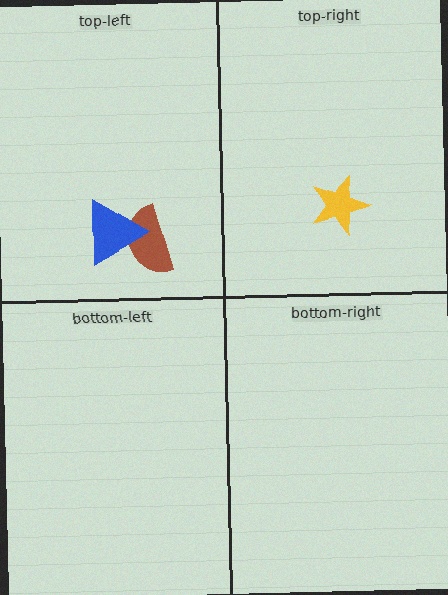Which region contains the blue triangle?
The top-left region.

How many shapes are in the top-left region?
2.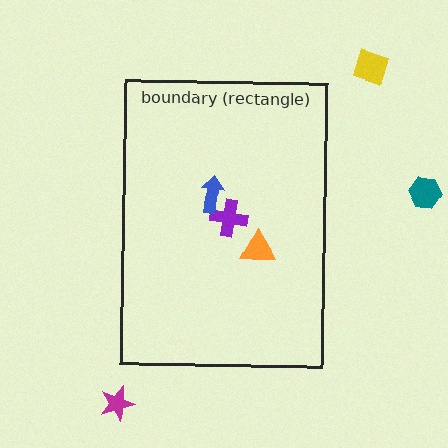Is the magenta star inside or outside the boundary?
Outside.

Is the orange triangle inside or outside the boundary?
Inside.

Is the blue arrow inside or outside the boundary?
Inside.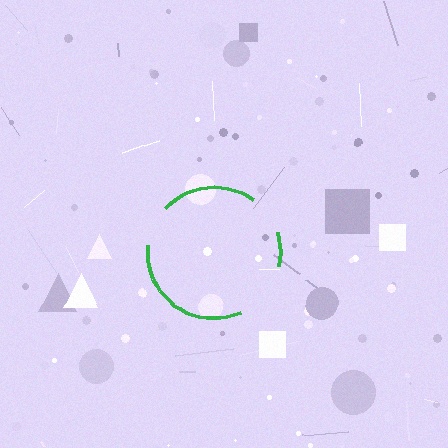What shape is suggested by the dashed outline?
The dashed outline suggests a circle.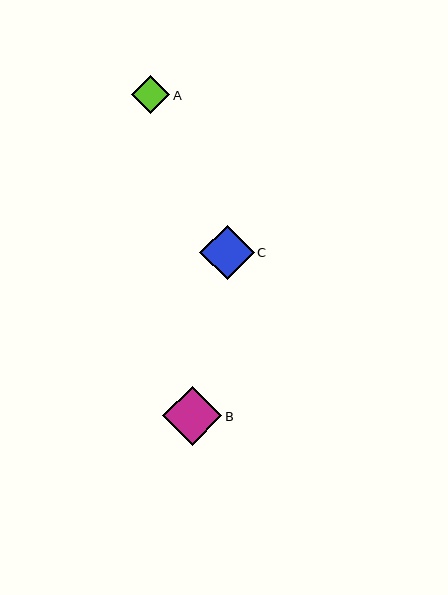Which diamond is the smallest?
Diamond A is the smallest with a size of approximately 38 pixels.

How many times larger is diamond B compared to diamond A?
Diamond B is approximately 1.5 times the size of diamond A.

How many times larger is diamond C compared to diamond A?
Diamond C is approximately 1.4 times the size of diamond A.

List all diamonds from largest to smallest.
From largest to smallest: B, C, A.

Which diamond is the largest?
Diamond B is the largest with a size of approximately 59 pixels.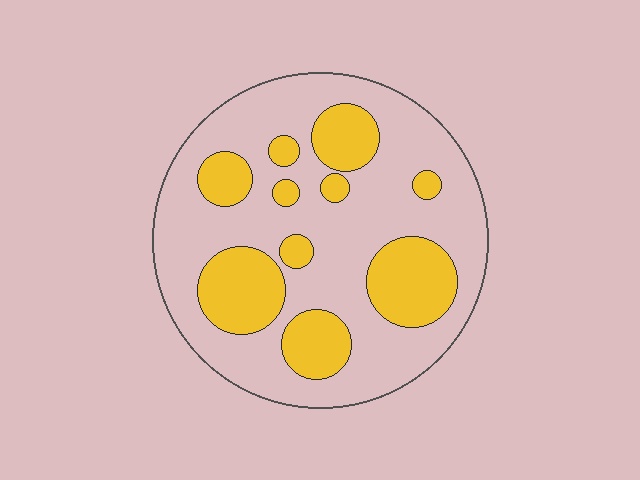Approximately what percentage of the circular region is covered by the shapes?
Approximately 30%.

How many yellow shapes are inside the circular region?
10.